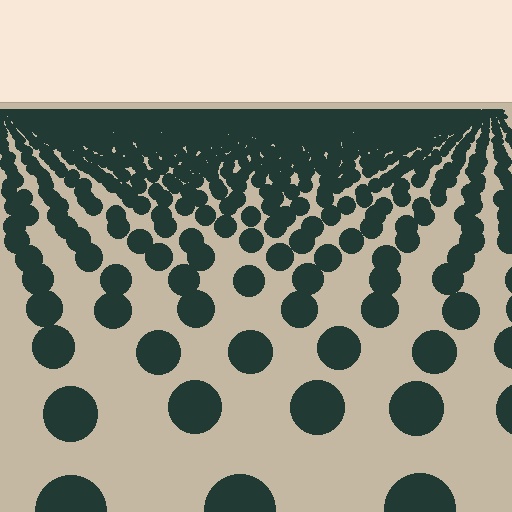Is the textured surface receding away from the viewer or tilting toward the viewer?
The surface is receding away from the viewer. Texture elements get smaller and denser toward the top.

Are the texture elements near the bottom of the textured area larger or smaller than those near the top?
Larger. Near the bottom, elements are closer to the viewer and appear at a bigger on-screen size.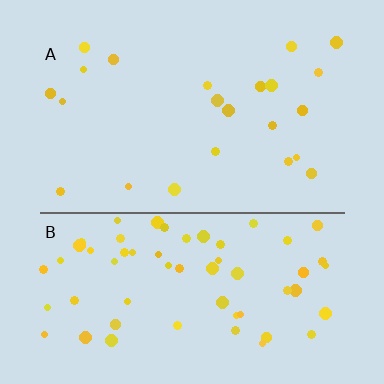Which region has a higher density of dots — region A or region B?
B (the bottom).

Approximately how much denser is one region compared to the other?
Approximately 2.7× — region B over region A.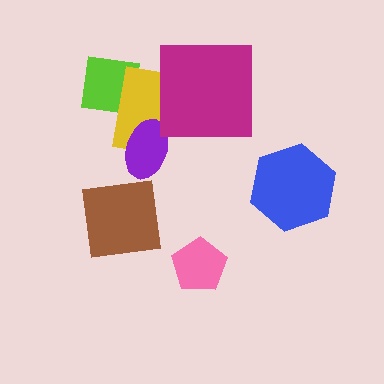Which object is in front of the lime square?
The yellow rectangle is in front of the lime square.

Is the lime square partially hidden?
Yes, it is partially covered by another shape.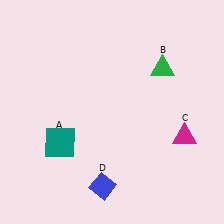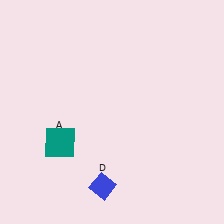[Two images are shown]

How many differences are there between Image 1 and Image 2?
There are 2 differences between the two images.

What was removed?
The magenta triangle (C), the green triangle (B) were removed in Image 2.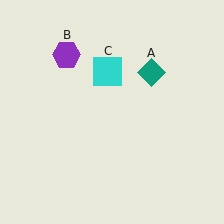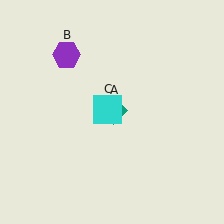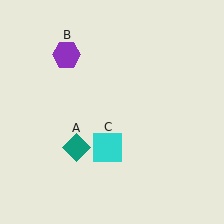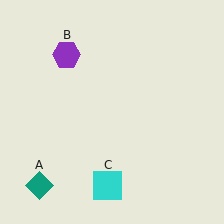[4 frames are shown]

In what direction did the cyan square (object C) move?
The cyan square (object C) moved down.